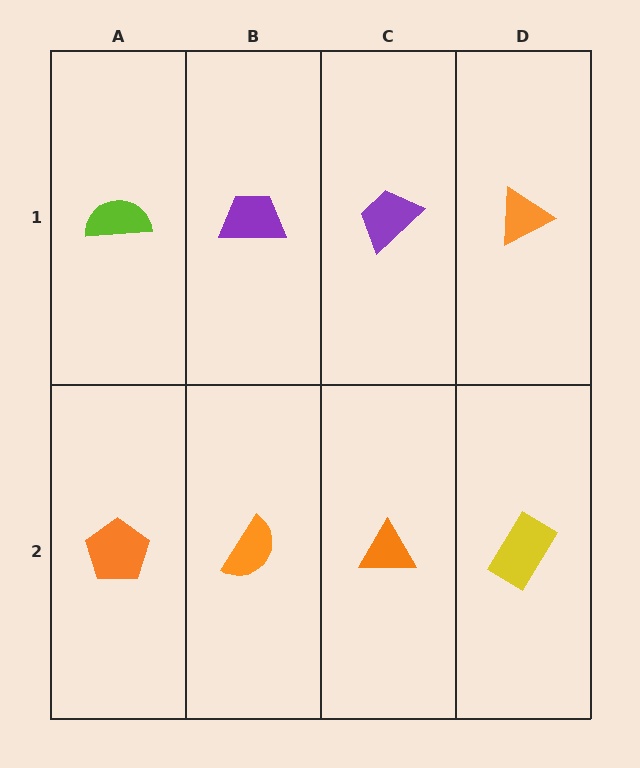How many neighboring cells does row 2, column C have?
3.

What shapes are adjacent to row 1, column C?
An orange triangle (row 2, column C), a purple trapezoid (row 1, column B), an orange triangle (row 1, column D).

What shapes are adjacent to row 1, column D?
A yellow rectangle (row 2, column D), a purple trapezoid (row 1, column C).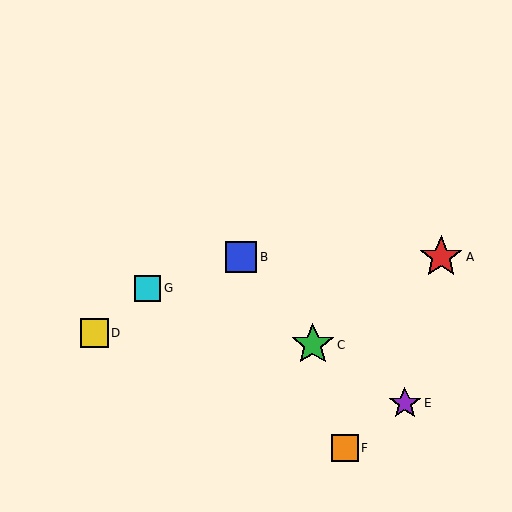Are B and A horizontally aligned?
Yes, both are at y≈257.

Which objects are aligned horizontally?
Objects A, B are aligned horizontally.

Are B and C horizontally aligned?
No, B is at y≈257 and C is at y≈345.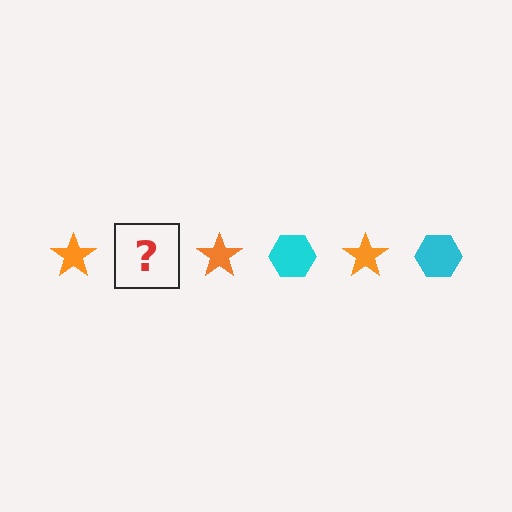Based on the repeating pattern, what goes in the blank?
The blank should be a cyan hexagon.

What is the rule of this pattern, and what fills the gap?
The rule is that the pattern alternates between orange star and cyan hexagon. The gap should be filled with a cyan hexagon.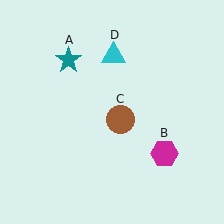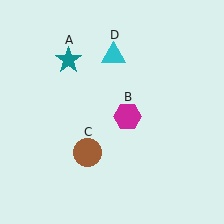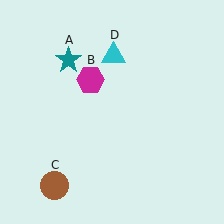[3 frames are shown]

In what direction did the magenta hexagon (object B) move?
The magenta hexagon (object B) moved up and to the left.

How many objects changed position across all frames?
2 objects changed position: magenta hexagon (object B), brown circle (object C).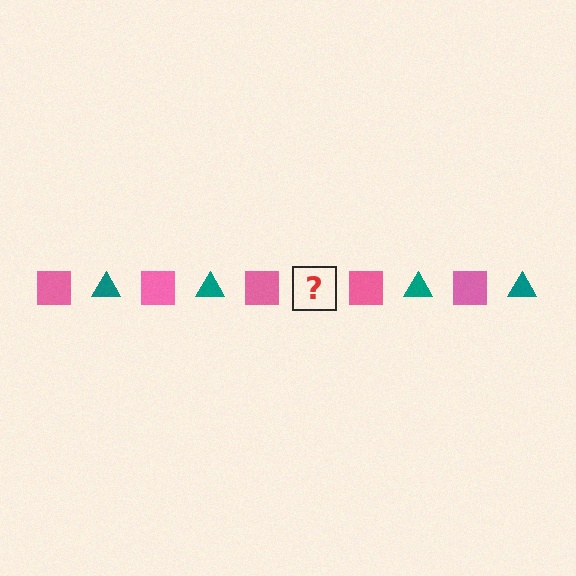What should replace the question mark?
The question mark should be replaced with a teal triangle.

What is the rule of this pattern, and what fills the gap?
The rule is that the pattern alternates between pink square and teal triangle. The gap should be filled with a teal triangle.